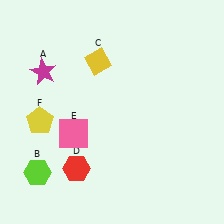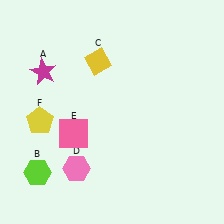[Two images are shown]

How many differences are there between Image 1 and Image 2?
There is 1 difference between the two images.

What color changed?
The hexagon (D) changed from red in Image 1 to pink in Image 2.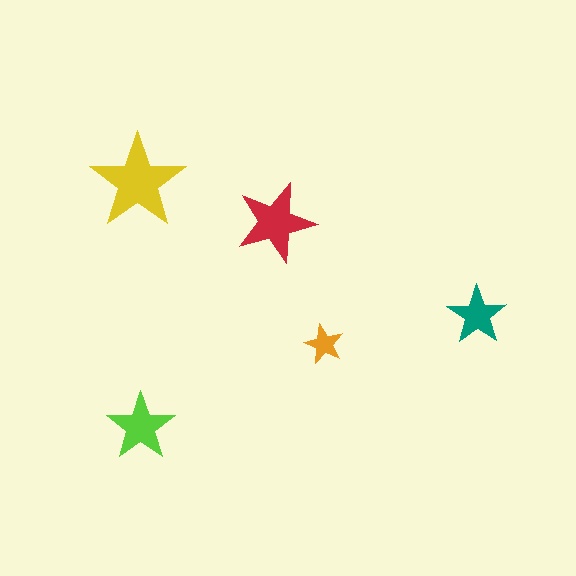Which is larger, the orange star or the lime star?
The lime one.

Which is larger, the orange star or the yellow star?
The yellow one.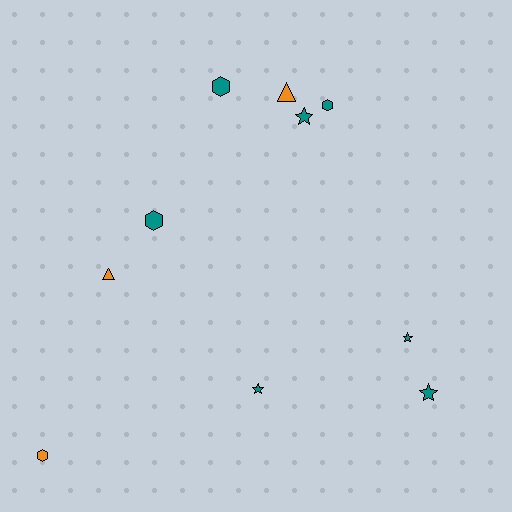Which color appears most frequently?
Teal, with 7 objects.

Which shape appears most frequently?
Hexagon, with 4 objects.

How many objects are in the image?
There are 10 objects.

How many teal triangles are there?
There are no teal triangles.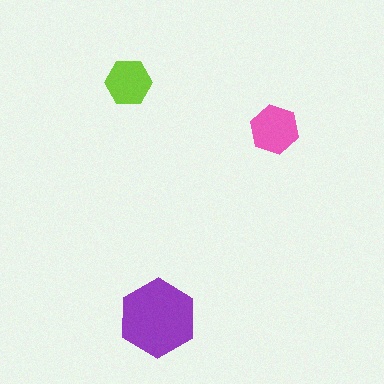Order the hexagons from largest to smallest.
the purple one, the pink one, the lime one.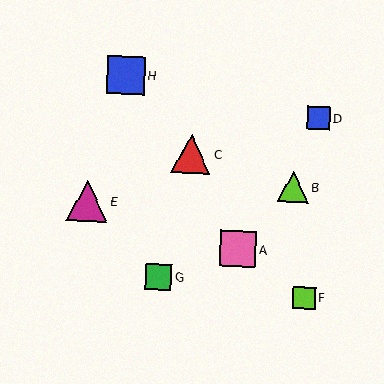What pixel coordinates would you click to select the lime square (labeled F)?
Click at (304, 298) to select the lime square F.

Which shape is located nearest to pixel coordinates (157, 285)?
The green square (labeled G) at (159, 277) is nearest to that location.